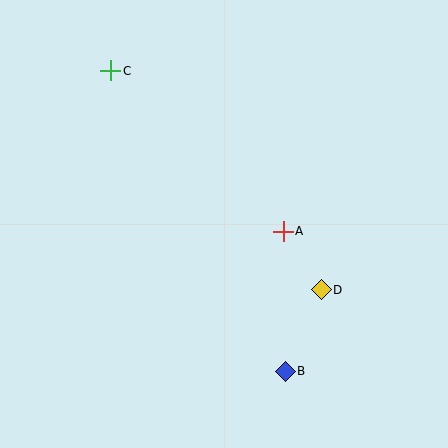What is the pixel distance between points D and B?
The distance between D and B is 89 pixels.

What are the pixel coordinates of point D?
Point D is at (321, 290).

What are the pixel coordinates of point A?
Point A is at (283, 231).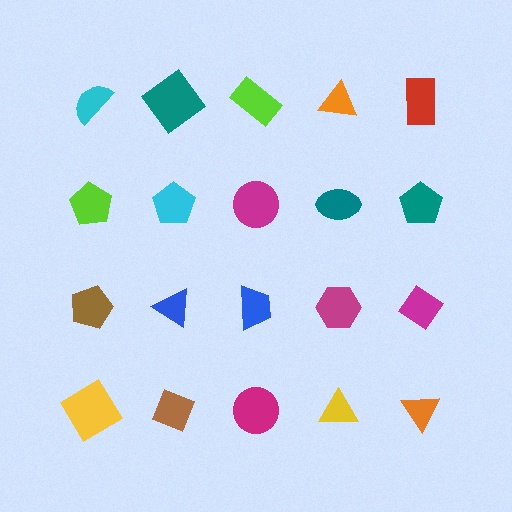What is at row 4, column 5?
An orange triangle.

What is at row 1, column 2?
A teal diamond.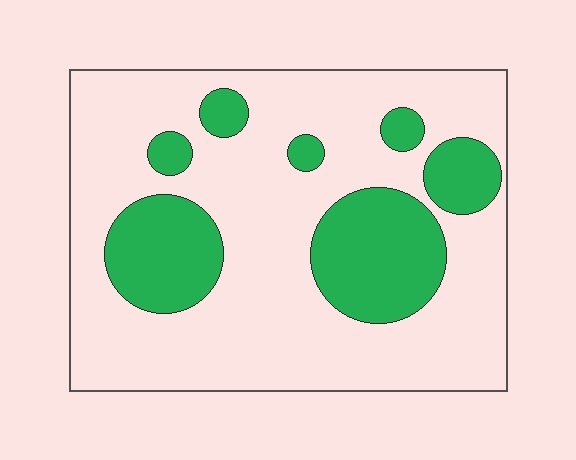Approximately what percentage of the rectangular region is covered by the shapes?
Approximately 25%.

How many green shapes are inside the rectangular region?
7.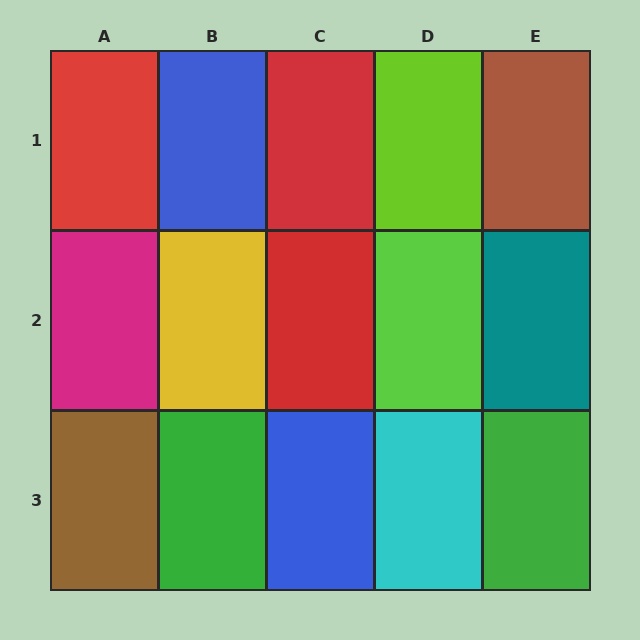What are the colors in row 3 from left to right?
Brown, green, blue, cyan, green.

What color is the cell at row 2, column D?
Lime.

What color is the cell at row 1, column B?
Blue.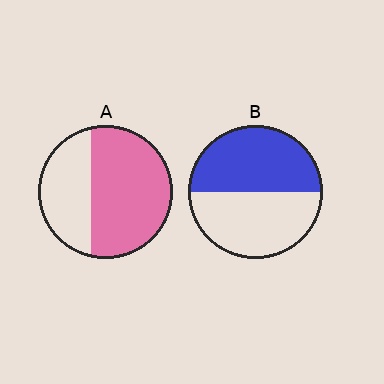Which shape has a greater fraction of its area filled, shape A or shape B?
Shape A.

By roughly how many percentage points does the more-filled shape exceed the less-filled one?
By roughly 15 percentage points (A over B).